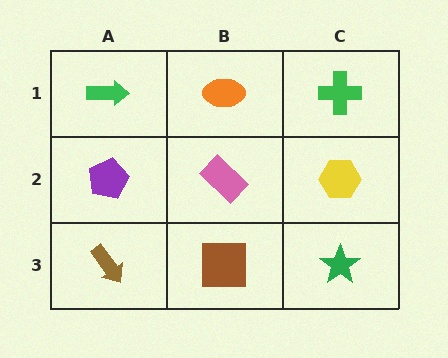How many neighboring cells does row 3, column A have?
2.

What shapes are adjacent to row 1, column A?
A purple pentagon (row 2, column A), an orange ellipse (row 1, column B).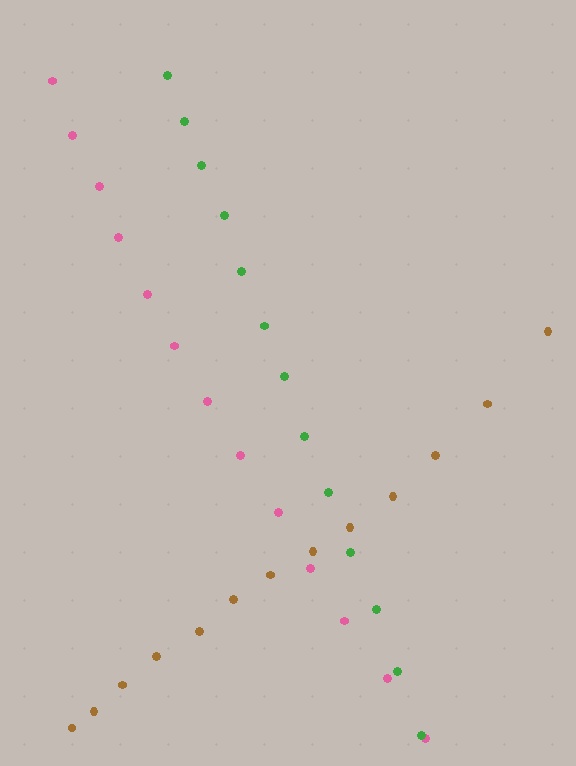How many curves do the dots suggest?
There are 3 distinct paths.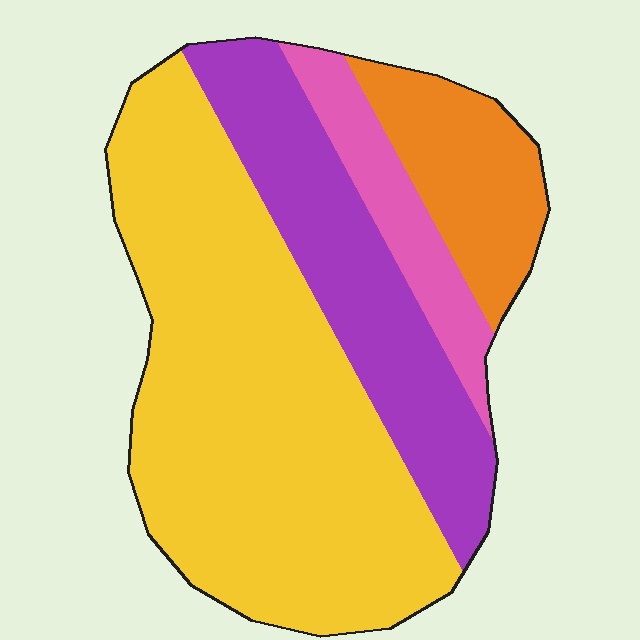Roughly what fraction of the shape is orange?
Orange takes up about one eighth (1/8) of the shape.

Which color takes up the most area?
Yellow, at roughly 55%.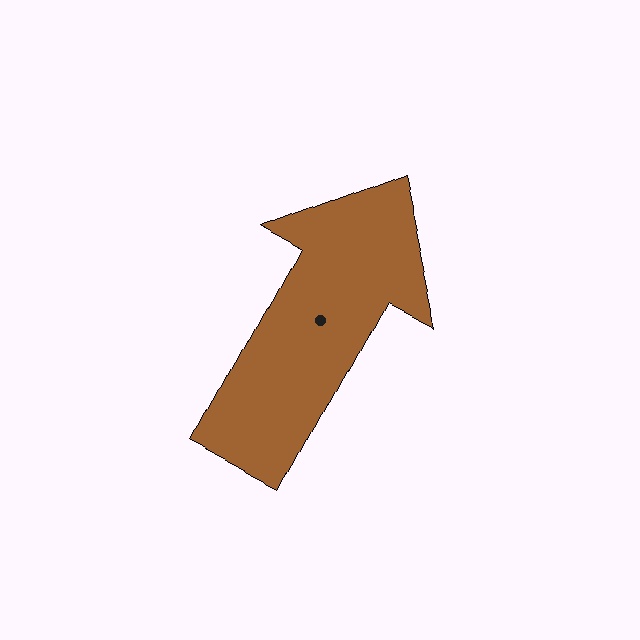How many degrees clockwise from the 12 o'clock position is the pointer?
Approximately 28 degrees.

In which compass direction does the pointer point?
Northeast.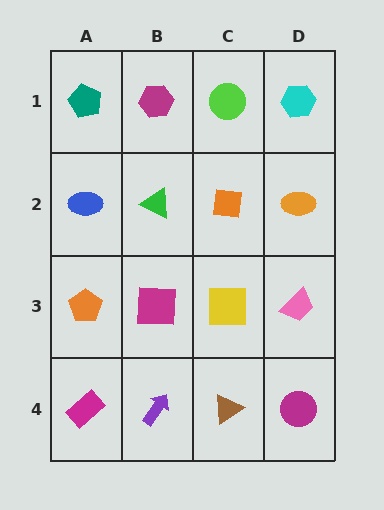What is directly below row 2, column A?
An orange pentagon.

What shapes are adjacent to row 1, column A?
A blue ellipse (row 2, column A), a magenta hexagon (row 1, column B).